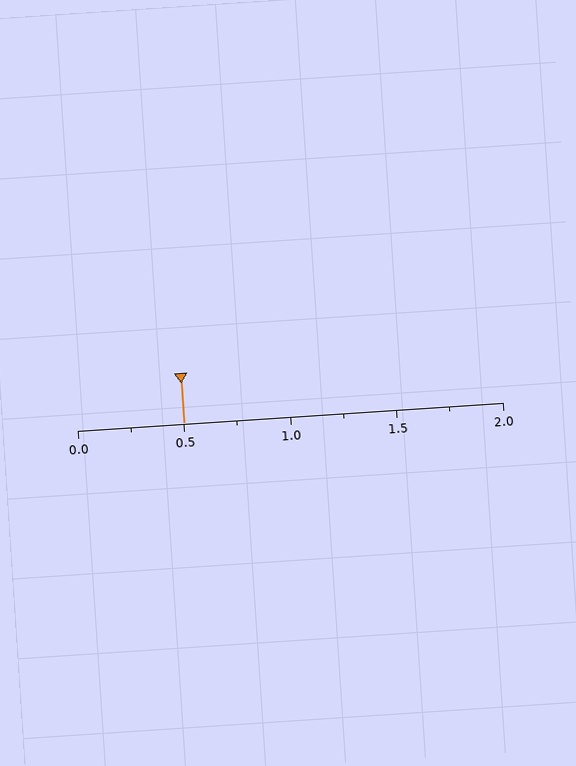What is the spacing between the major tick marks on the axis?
The major ticks are spaced 0.5 apart.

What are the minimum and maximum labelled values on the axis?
The axis runs from 0.0 to 2.0.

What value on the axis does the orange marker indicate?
The marker indicates approximately 0.5.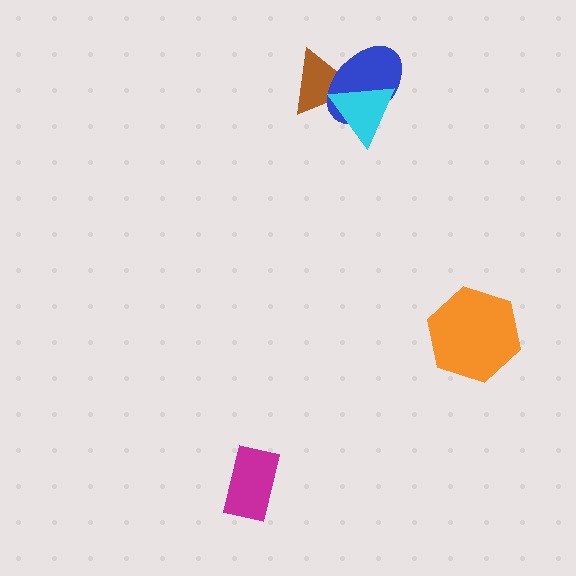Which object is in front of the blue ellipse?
The cyan triangle is in front of the blue ellipse.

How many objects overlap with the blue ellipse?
2 objects overlap with the blue ellipse.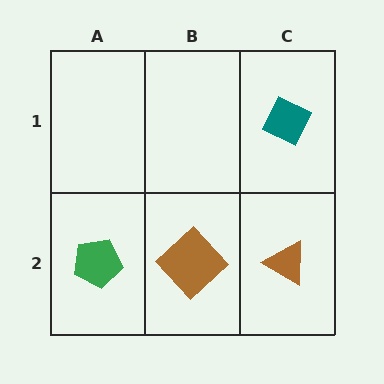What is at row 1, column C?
A teal diamond.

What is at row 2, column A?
A green pentagon.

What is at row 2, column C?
A brown triangle.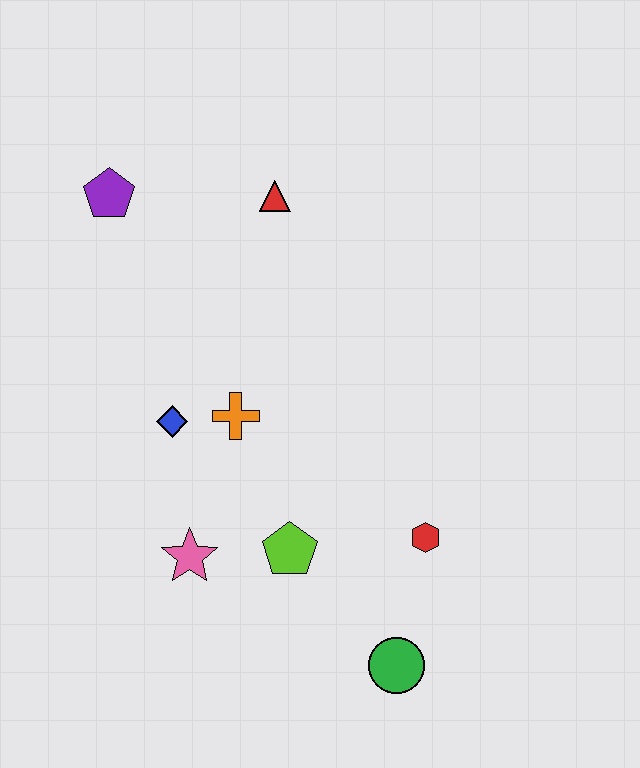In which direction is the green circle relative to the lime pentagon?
The green circle is below the lime pentagon.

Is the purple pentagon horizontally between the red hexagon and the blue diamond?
No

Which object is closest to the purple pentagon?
The red triangle is closest to the purple pentagon.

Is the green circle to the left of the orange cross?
No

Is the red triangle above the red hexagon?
Yes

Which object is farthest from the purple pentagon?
The green circle is farthest from the purple pentagon.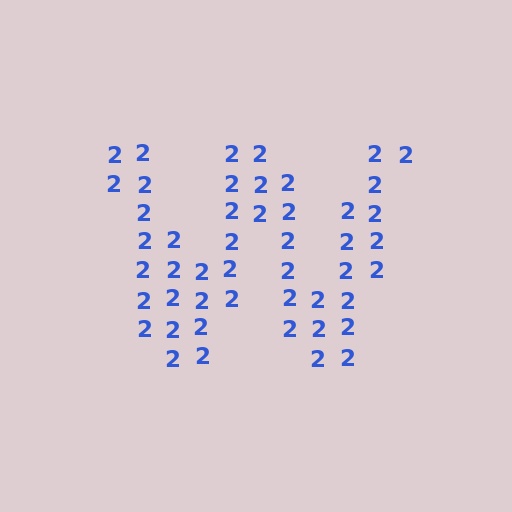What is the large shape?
The large shape is the letter W.